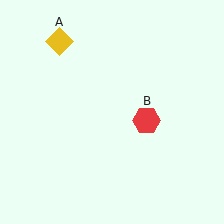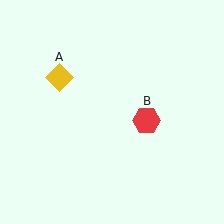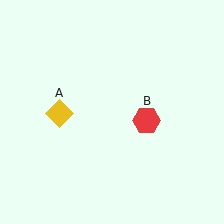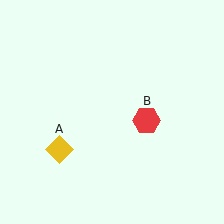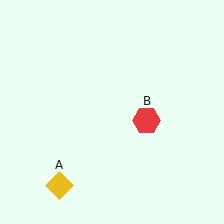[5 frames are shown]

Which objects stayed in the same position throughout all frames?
Red hexagon (object B) remained stationary.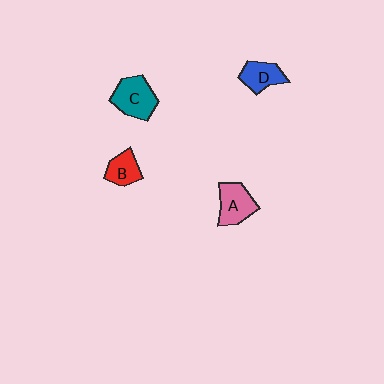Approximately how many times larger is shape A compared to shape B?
Approximately 1.4 times.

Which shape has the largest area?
Shape C (teal).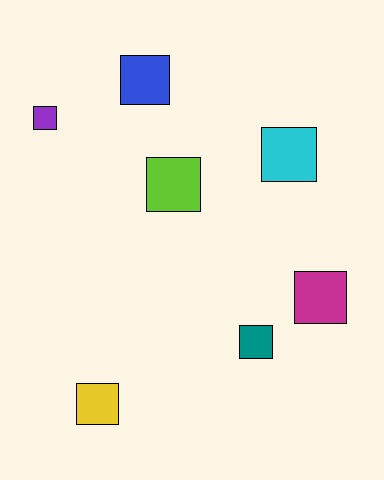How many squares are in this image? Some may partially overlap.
There are 7 squares.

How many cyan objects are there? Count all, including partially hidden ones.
There is 1 cyan object.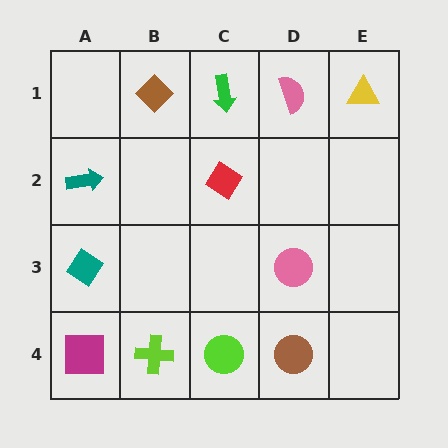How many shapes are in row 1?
4 shapes.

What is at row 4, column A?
A magenta square.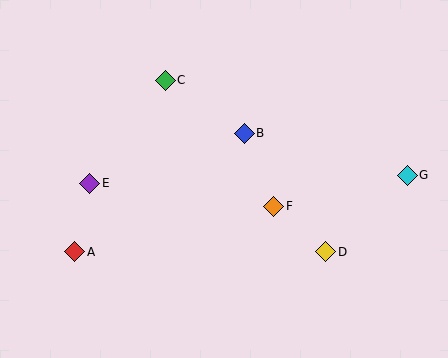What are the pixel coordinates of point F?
Point F is at (274, 206).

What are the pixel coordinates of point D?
Point D is at (326, 252).